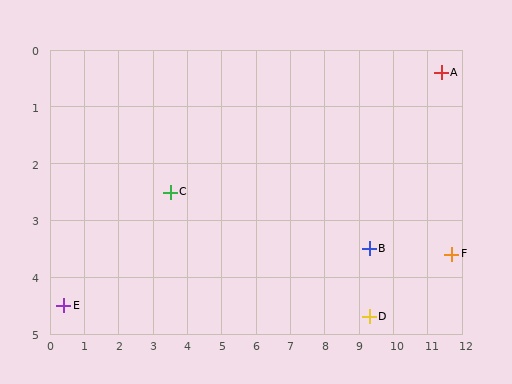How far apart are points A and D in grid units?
Points A and D are about 4.8 grid units apart.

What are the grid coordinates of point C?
Point C is at approximately (3.5, 2.5).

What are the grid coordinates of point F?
Point F is at approximately (11.7, 3.6).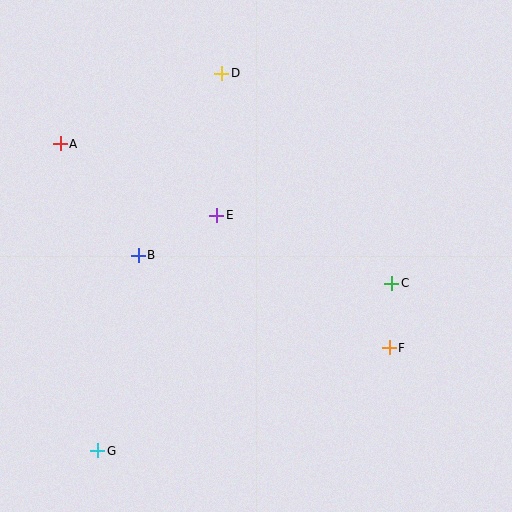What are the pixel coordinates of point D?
Point D is at (222, 73).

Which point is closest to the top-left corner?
Point A is closest to the top-left corner.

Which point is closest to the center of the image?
Point E at (217, 215) is closest to the center.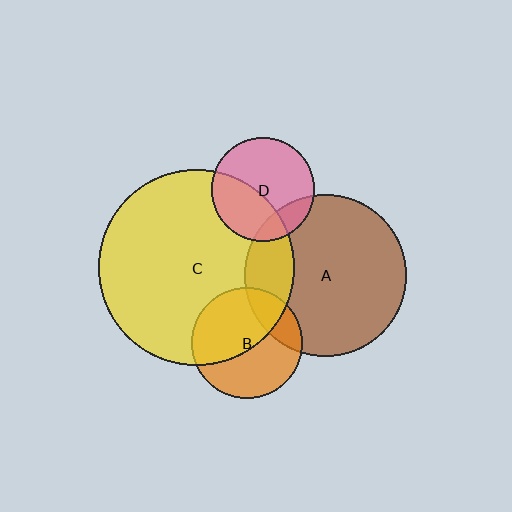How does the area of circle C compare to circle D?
Approximately 3.6 times.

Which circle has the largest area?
Circle C (yellow).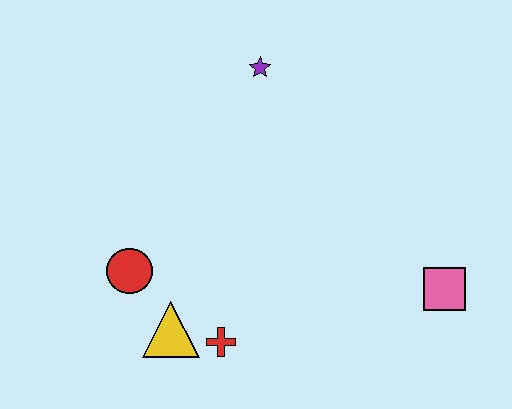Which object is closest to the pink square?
The red cross is closest to the pink square.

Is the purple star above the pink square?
Yes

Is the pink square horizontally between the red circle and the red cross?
No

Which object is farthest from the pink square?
The red circle is farthest from the pink square.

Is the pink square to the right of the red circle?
Yes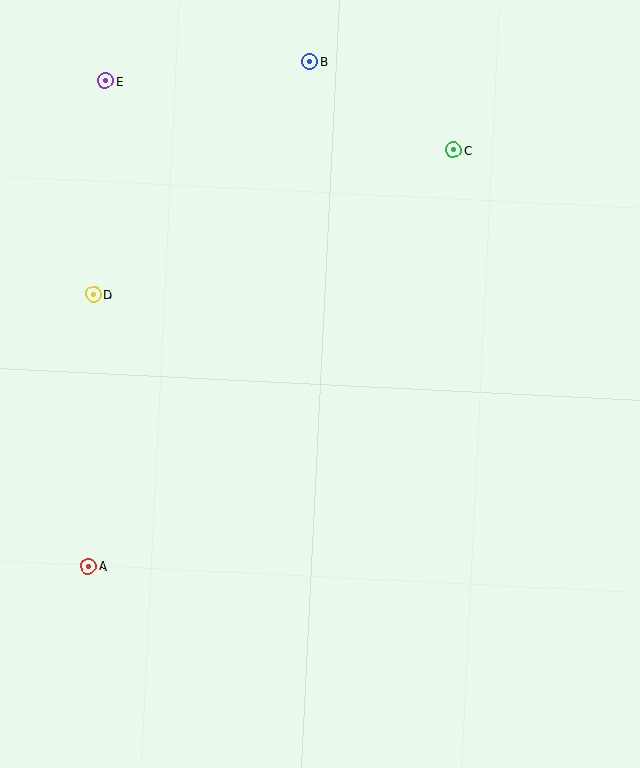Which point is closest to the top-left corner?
Point E is closest to the top-left corner.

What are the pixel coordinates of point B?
Point B is at (310, 61).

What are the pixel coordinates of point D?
Point D is at (94, 295).